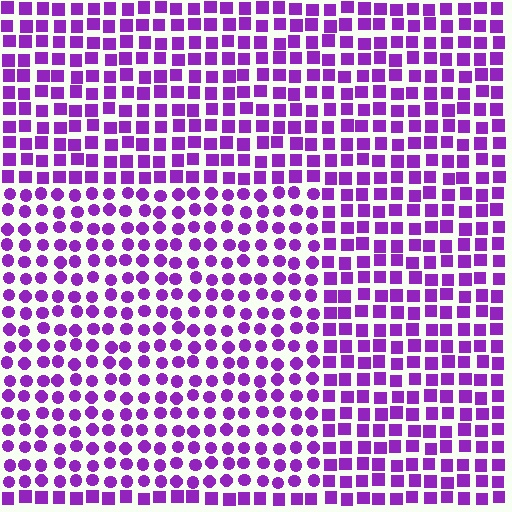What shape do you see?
I see a rectangle.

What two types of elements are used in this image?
The image uses circles inside the rectangle region and squares outside it.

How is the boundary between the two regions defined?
The boundary is defined by a change in element shape: circles inside vs. squares outside. All elements share the same color and spacing.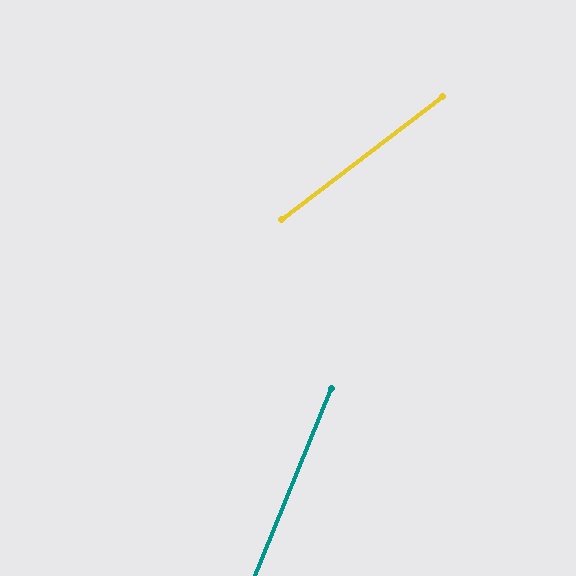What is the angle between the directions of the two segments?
Approximately 31 degrees.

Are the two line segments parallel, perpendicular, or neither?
Neither parallel nor perpendicular — they differ by about 31°.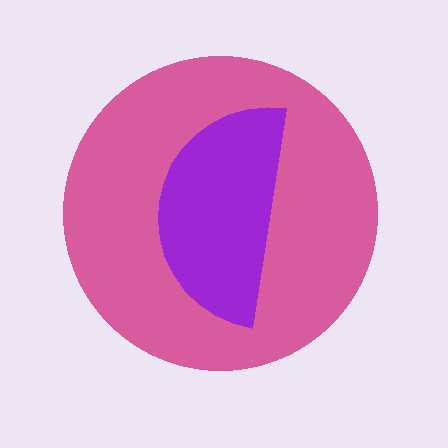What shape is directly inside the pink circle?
The purple semicircle.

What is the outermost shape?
The pink circle.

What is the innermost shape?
The purple semicircle.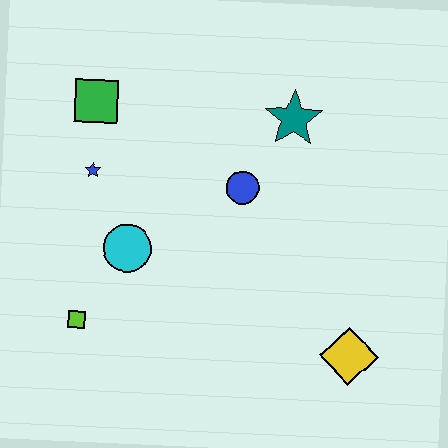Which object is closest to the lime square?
The cyan circle is closest to the lime square.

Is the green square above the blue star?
Yes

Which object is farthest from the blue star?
The yellow diamond is farthest from the blue star.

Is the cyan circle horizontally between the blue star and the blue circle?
Yes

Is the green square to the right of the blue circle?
No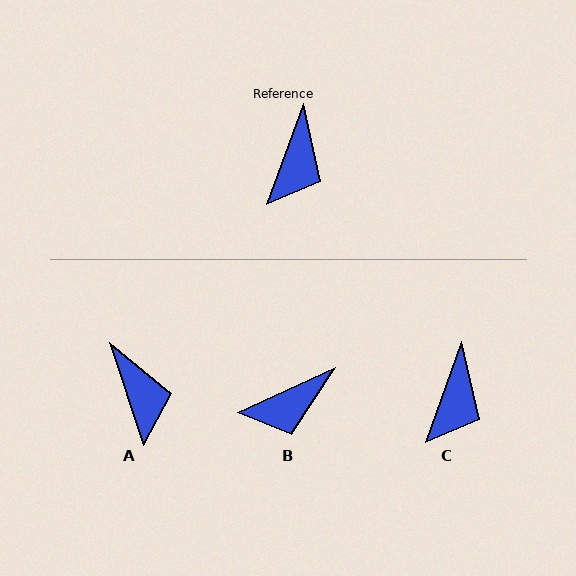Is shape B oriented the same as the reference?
No, it is off by about 46 degrees.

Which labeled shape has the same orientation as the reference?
C.